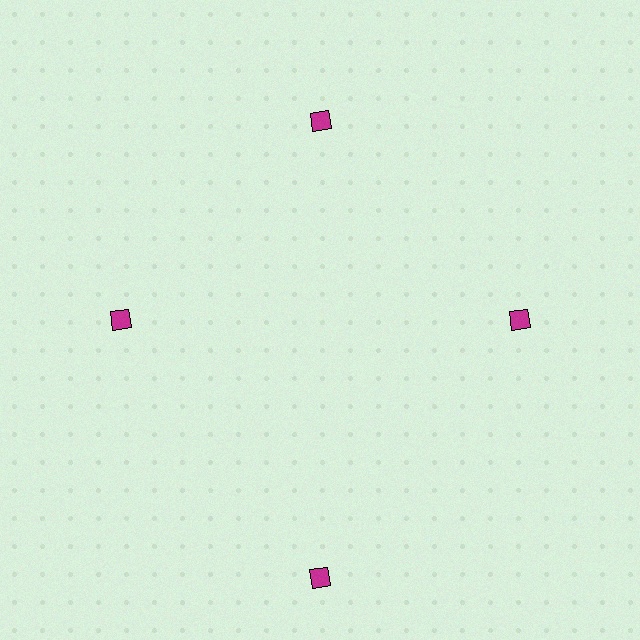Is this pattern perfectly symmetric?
No. The 4 magenta diamonds are arranged in a ring, but one element near the 6 o'clock position is pushed outward from the center, breaking the 4-fold rotational symmetry.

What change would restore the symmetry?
The symmetry would be restored by moving it inward, back onto the ring so that all 4 diamonds sit at equal angles and equal distance from the center.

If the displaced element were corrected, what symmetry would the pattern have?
It would have 4-fold rotational symmetry — the pattern would map onto itself every 90 degrees.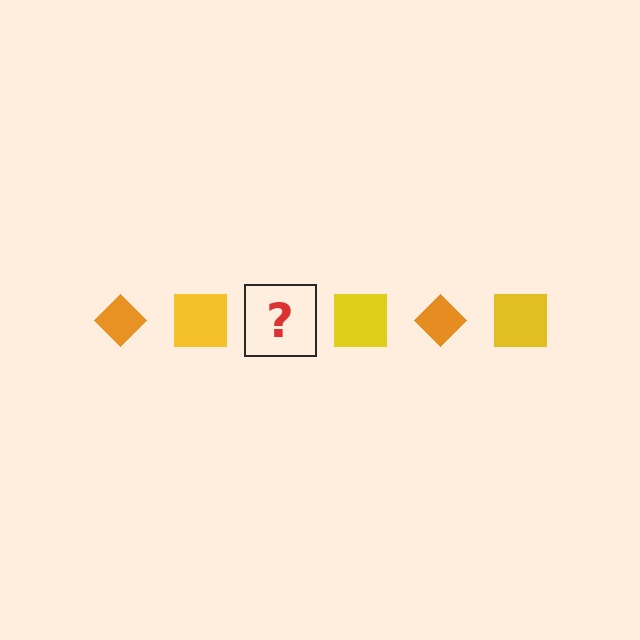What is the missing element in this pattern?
The missing element is an orange diamond.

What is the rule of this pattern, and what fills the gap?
The rule is that the pattern alternates between orange diamond and yellow square. The gap should be filled with an orange diamond.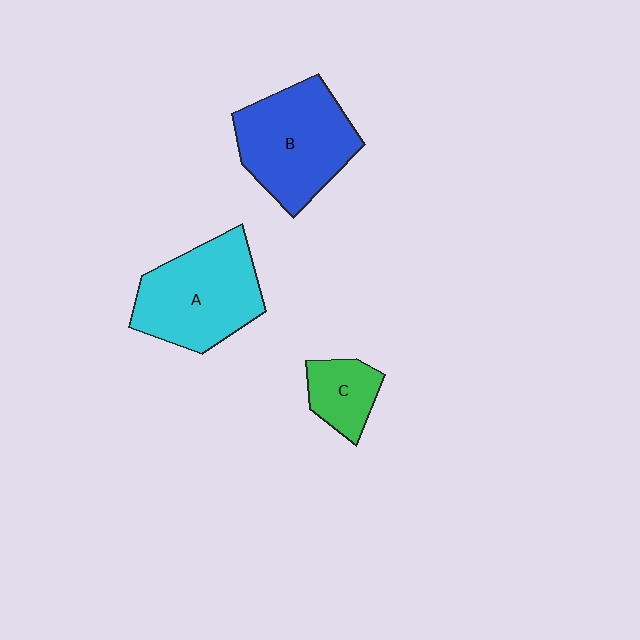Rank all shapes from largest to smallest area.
From largest to smallest: B (blue), A (cyan), C (green).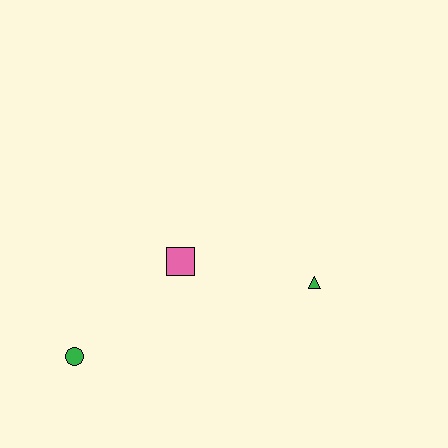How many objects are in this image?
There are 3 objects.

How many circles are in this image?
There is 1 circle.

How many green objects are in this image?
There are 2 green objects.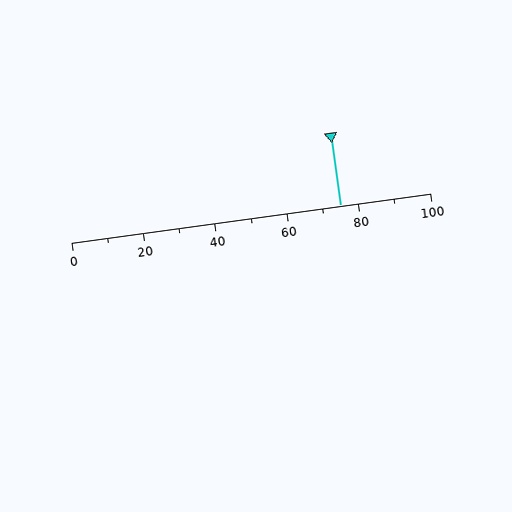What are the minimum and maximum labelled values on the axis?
The axis runs from 0 to 100.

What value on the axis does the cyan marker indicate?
The marker indicates approximately 75.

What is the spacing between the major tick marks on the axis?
The major ticks are spaced 20 apart.